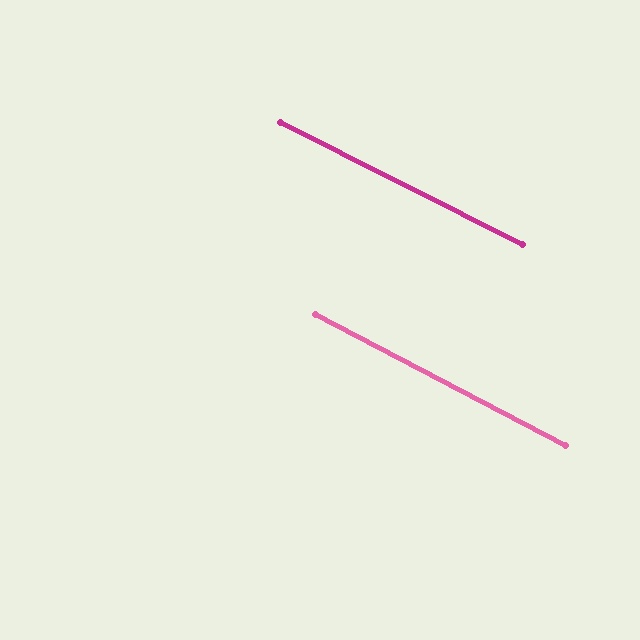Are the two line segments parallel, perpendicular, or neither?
Parallel — their directions differ by only 1.1°.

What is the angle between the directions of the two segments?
Approximately 1 degree.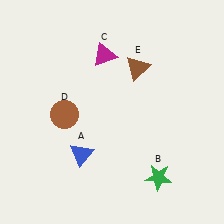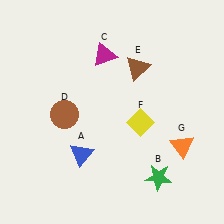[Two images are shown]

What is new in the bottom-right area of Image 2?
A yellow diamond (F) was added in the bottom-right area of Image 2.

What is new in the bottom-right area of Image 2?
An orange triangle (G) was added in the bottom-right area of Image 2.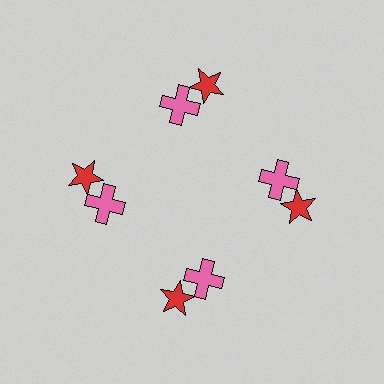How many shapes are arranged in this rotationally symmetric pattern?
There are 8 shapes, arranged in 4 groups of 2.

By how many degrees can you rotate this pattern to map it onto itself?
The pattern maps onto itself every 90 degrees of rotation.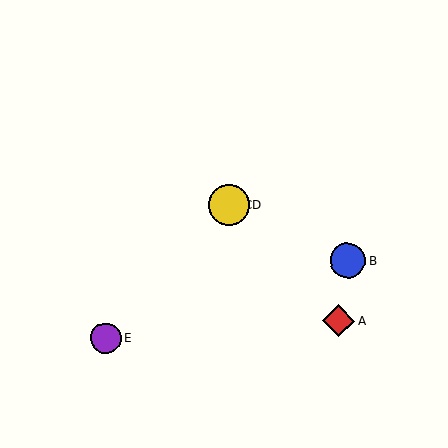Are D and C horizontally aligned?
Yes, both are at y≈206.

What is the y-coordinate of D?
Object D is at y≈206.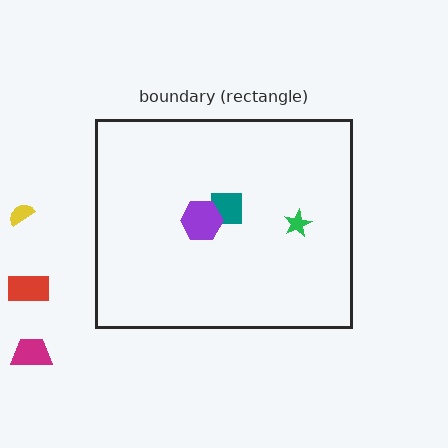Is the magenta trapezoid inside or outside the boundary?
Outside.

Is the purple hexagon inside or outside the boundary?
Inside.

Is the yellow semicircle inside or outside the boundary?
Outside.